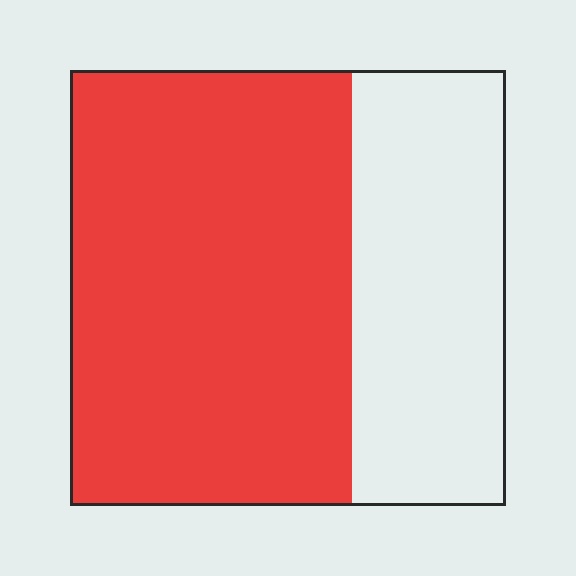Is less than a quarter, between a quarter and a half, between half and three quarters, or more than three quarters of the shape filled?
Between half and three quarters.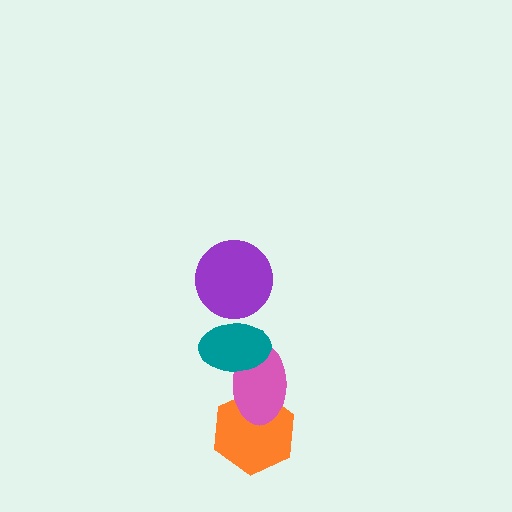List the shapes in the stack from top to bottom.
From top to bottom: the purple circle, the teal ellipse, the pink ellipse, the orange hexagon.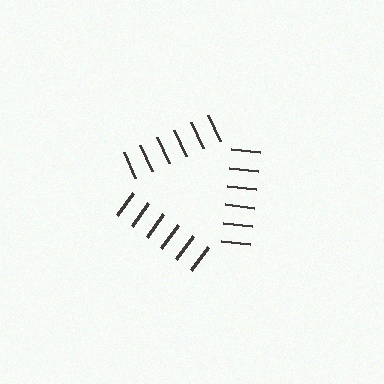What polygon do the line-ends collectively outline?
An illusory triangle — the line segments terminate on its edges but no continuous stroke is drawn.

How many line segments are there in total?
18 — 6 along each of the 3 edges.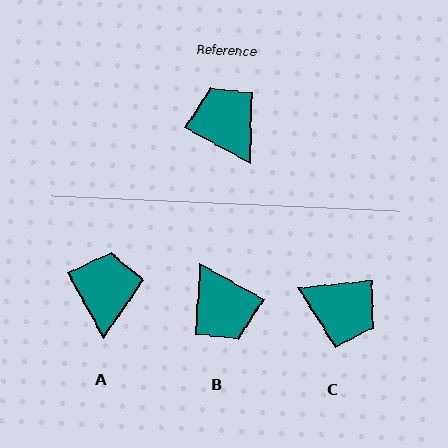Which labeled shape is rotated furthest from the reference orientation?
B, about 179 degrees away.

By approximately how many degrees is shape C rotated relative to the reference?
Approximately 146 degrees clockwise.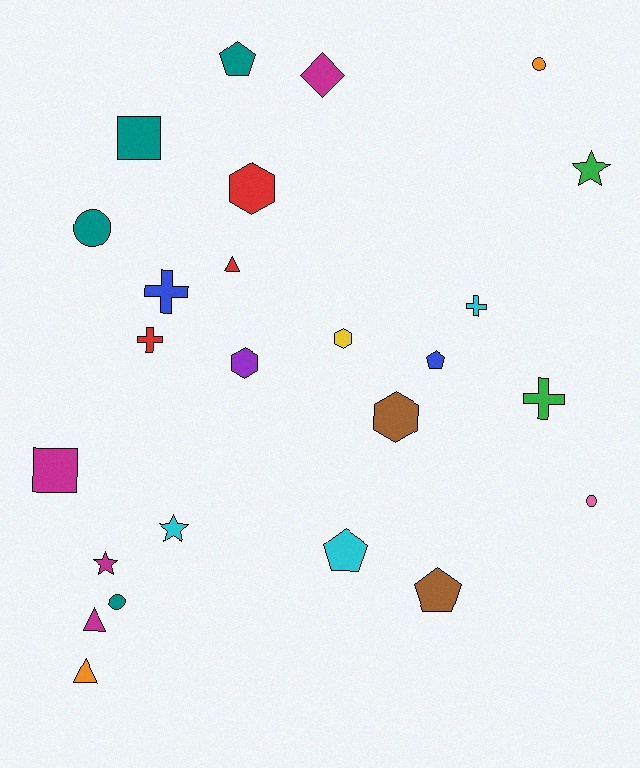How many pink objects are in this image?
There is 1 pink object.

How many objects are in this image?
There are 25 objects.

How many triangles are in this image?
There are 3 triangles.